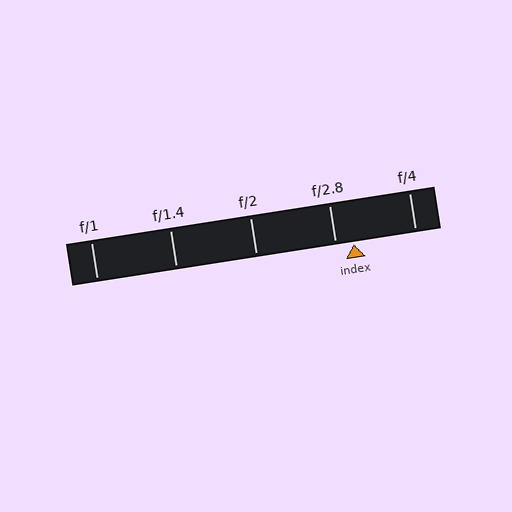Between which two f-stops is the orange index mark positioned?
The index mark is between f/2.8 and f/4.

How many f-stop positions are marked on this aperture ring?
There are 5 f-stop positions marked.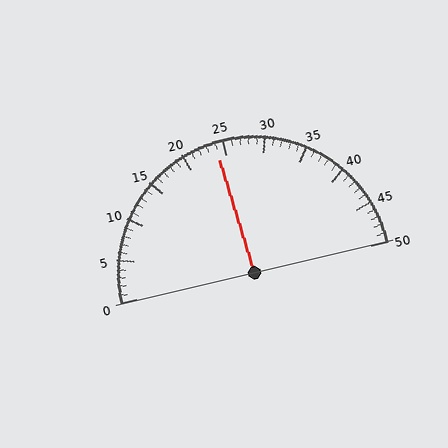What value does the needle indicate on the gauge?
The needle indicates approximately 24.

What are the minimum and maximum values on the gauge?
The gauge ranges from 0 to 50.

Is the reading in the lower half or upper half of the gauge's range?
The reading is in the lower half of the range (0 to 50).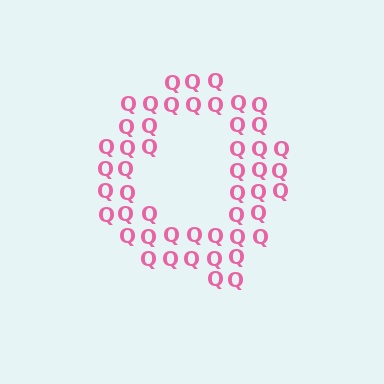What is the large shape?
The large shape is the letter Q.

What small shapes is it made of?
It is made of small letter Q's.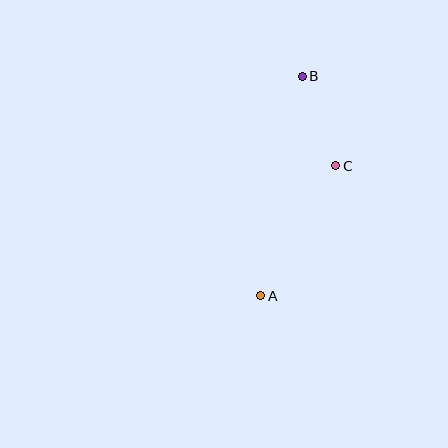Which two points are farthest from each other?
Points A and B are farthest from each other.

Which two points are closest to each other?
Points B and C are closest to each other.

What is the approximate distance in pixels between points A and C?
The distance between A and C is approximately 150 pixels.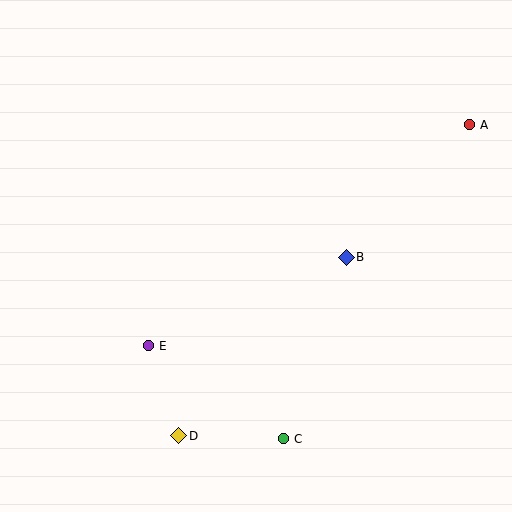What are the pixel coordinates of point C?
Point C is at (284, 439).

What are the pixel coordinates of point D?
Point D is at (179, 436).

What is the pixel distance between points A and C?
The distance between A and C is 365 pixels.